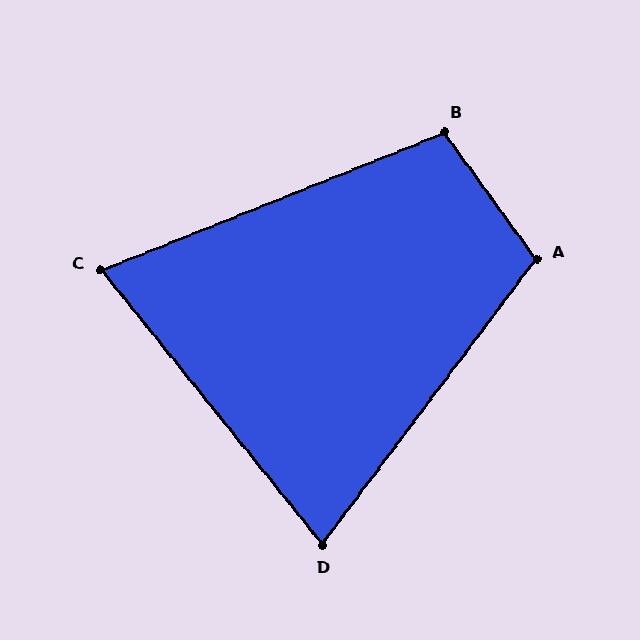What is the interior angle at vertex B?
Approximately 104 degrees (obtuse).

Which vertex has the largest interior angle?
A, at approximately 107 degrees.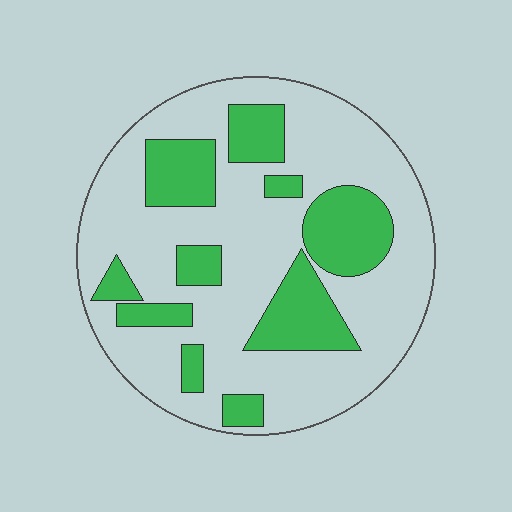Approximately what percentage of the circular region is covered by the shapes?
Approximately 30%.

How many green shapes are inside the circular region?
10.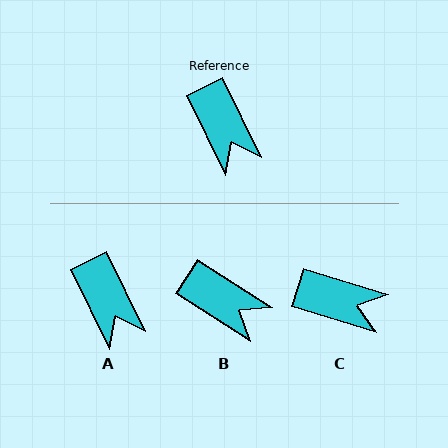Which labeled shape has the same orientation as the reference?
A.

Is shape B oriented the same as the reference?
No, it is off by about 31 degrees.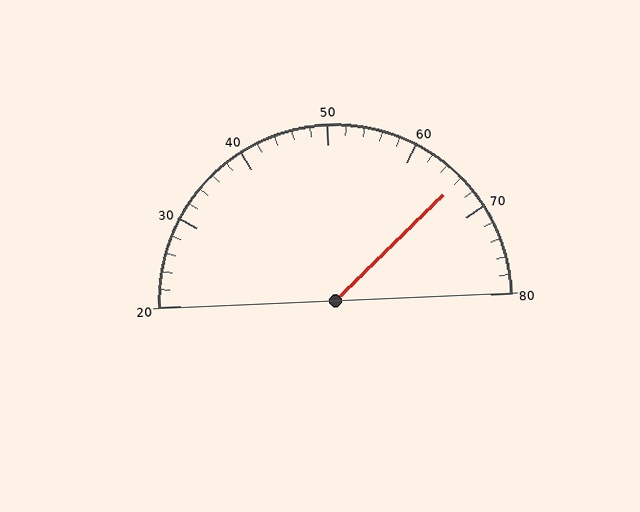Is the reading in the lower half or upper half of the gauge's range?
The reading is in the upper half of the range (20 to 80).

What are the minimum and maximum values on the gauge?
The gauge ranges from 20 to 80.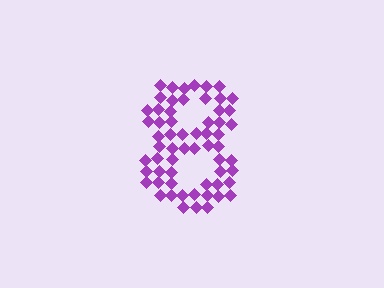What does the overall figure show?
The overall figure shows the digit 8.